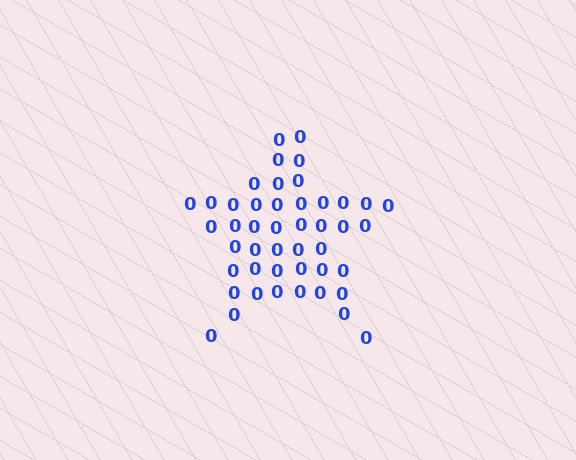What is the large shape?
The large shape is a star.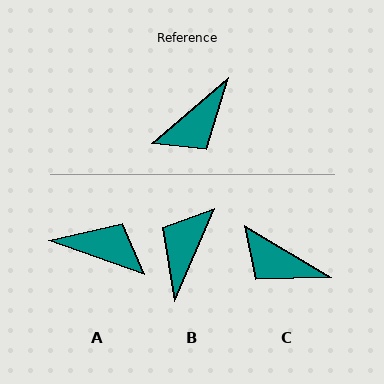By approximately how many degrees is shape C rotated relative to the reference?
Approximately 71 degrees clockwise.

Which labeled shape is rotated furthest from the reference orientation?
B, about 154 degrees away.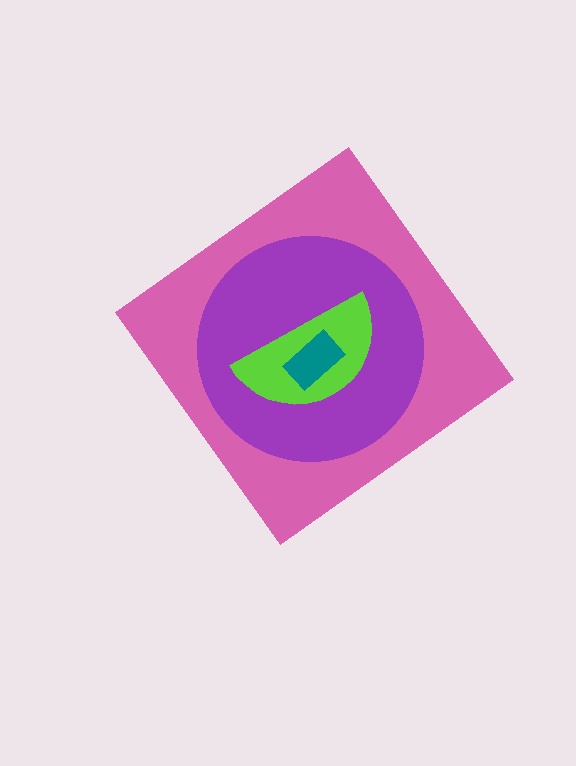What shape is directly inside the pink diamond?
The purple circle.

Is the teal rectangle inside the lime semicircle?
Yes.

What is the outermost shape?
The pink diamond.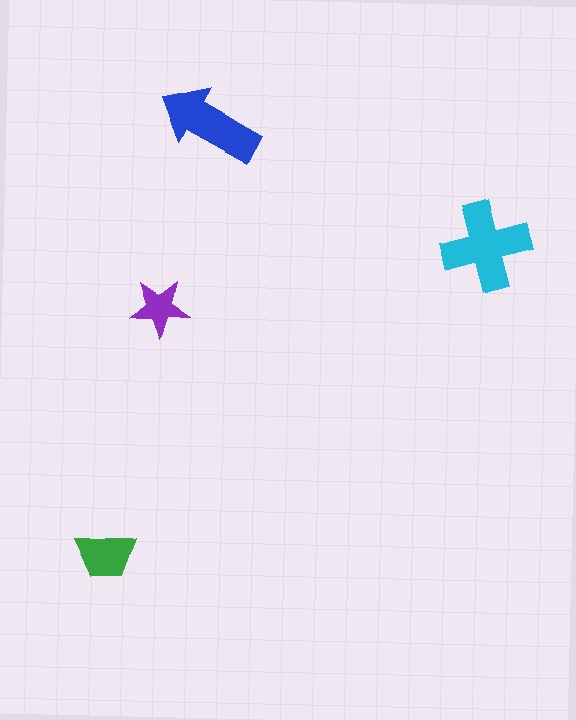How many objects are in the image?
There are 4 objects in the image.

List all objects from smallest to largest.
The purple star, the green trapezoid, the blue arrow, the cyan cross.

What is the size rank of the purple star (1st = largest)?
4th.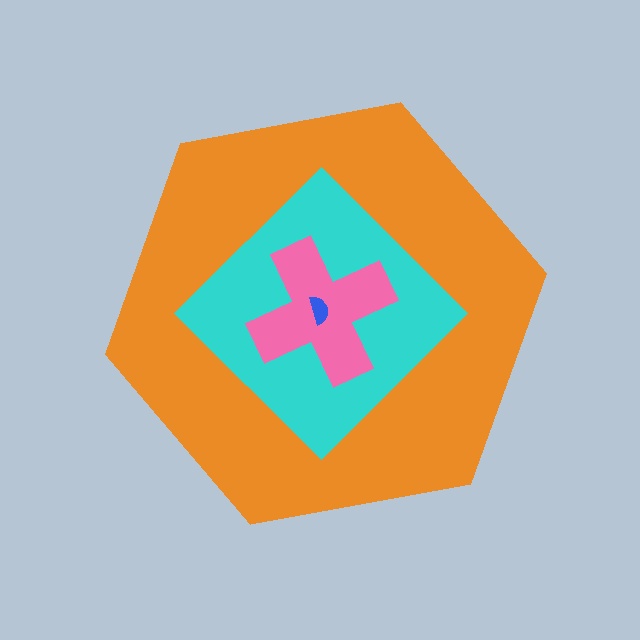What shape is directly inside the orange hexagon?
The cyan diamond.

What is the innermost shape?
The blue semicircle.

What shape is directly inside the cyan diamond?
The pink cross.